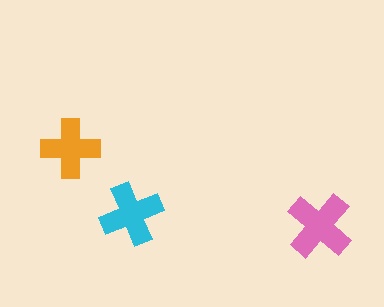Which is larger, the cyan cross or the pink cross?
The pink one.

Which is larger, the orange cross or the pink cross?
The pink one.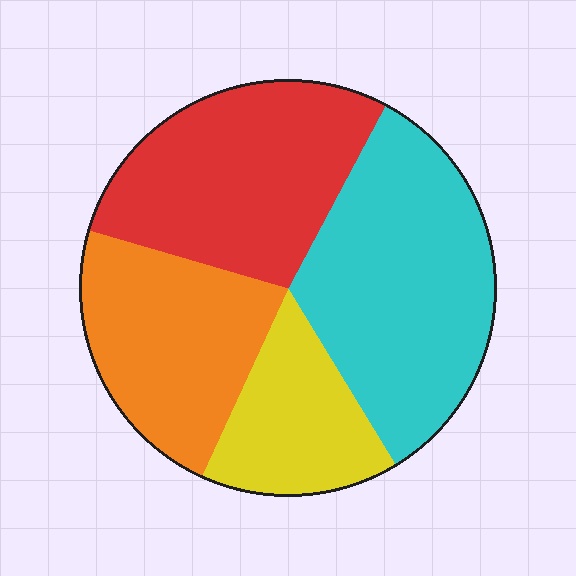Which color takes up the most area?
Cyan, at roughly 35%.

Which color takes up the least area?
Yellow, at roughly 15%.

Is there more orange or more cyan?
Cyan.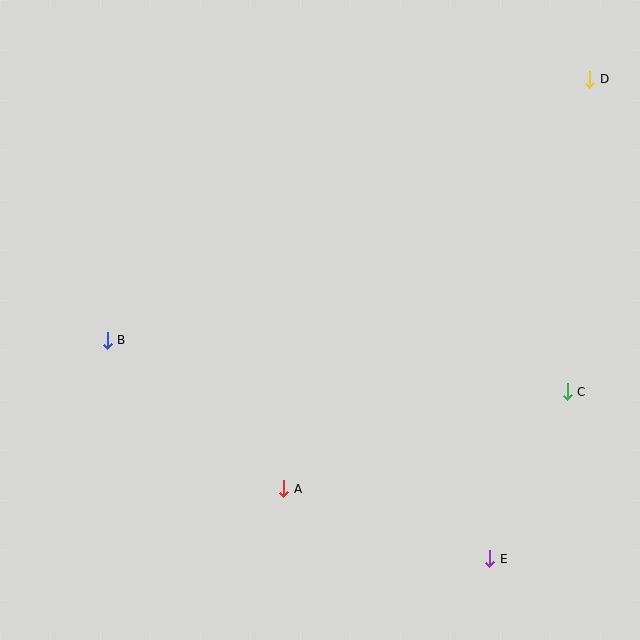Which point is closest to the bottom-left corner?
Point B is closest to the bottom-left corner.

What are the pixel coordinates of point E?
Point E is at (490, 559).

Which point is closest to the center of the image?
Point A at (284, 489) is closest to the center.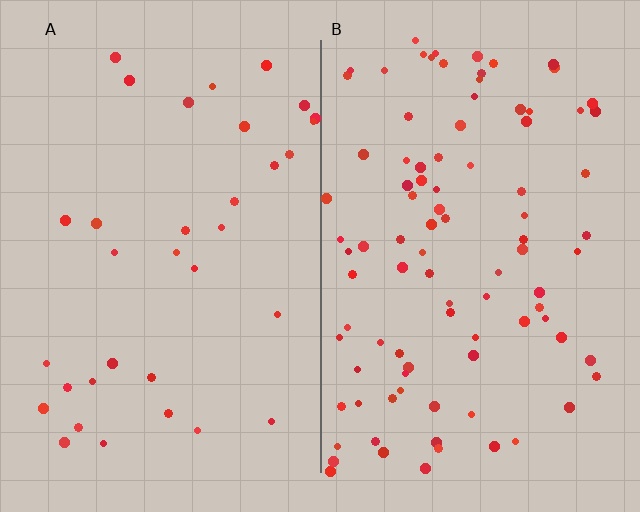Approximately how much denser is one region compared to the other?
Approximately 2.8× — region B over region A.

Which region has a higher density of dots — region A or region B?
B (the right).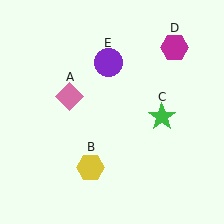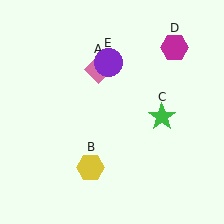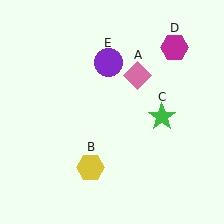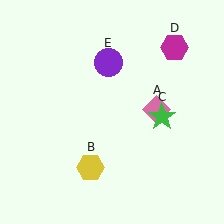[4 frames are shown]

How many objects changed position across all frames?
1 object changed position: pink diamond (object A).